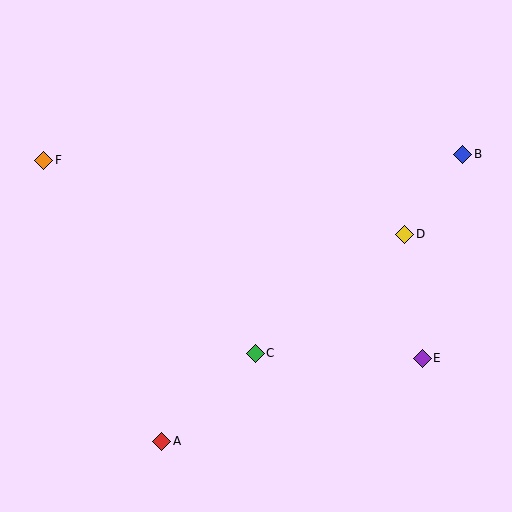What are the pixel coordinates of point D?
Point D is at (405, 234).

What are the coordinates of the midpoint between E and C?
The midpoint between E and C is at (339, 356).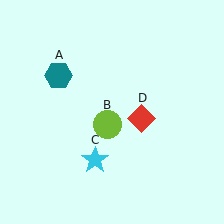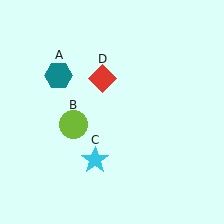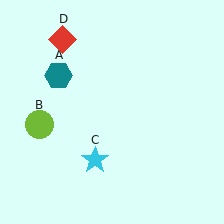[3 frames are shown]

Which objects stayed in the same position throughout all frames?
Teal hexagon (object A) and cyan star (object C) remained stationary.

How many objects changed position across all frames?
2 objects changed position: lime circle (object B), red diamond (object D).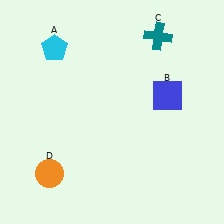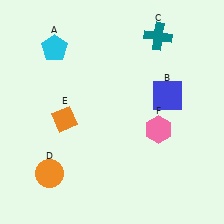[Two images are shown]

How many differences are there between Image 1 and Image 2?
There are 2 differences between the two images.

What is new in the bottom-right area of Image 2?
A pink hexagon (F) was added in the bottom-right area of Image 2.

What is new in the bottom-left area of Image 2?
An orange diamond (E) was added in the bottom-left area of Image 2.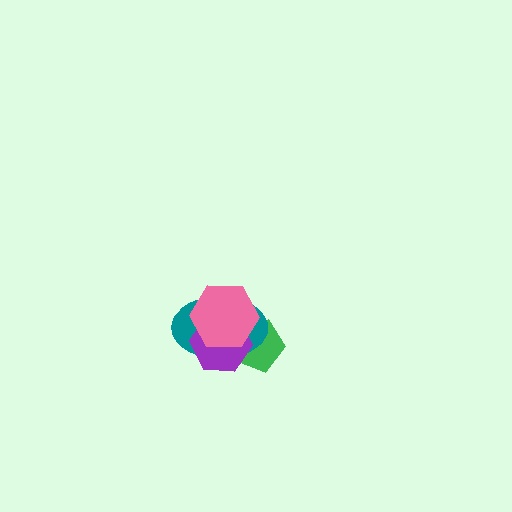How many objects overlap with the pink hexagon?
3 objects overlap with the pink hexagon.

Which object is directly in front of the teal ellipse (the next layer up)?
The purple hexagon is directly in front of the teal ellipse.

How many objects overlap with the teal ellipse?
3 objects overlap with the teal ellipse.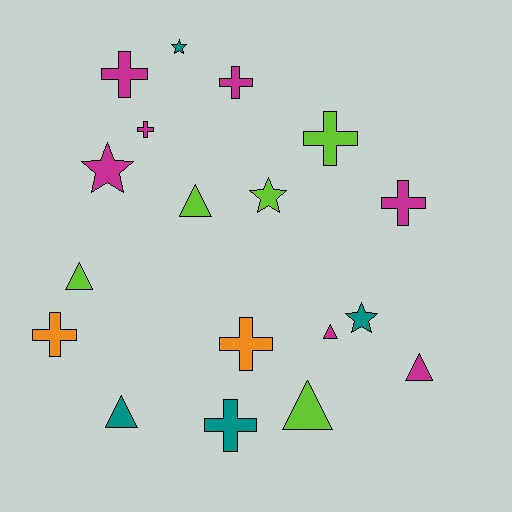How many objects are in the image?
There are 18 objects.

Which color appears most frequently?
Magenta, with 7 objects.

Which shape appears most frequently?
Cross, with 8 objects.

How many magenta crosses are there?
There are 4 magenta crosses.